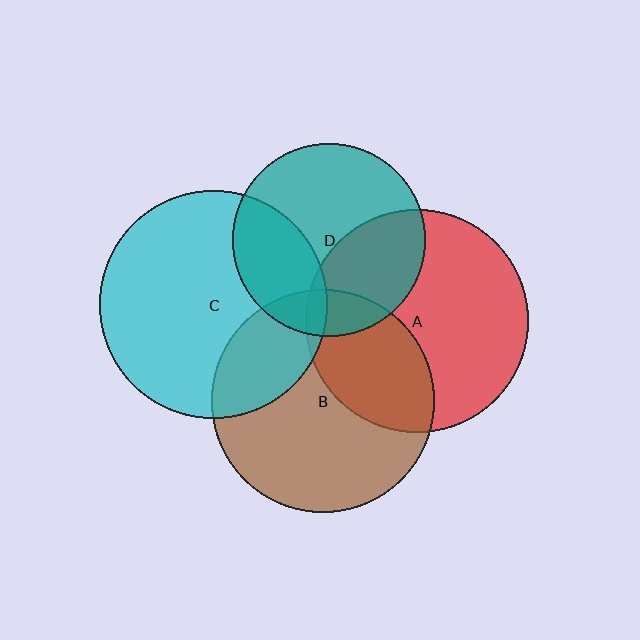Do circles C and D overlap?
Yes.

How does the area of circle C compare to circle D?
Approximately 1.4 times.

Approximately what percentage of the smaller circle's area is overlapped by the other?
Approximately 30%.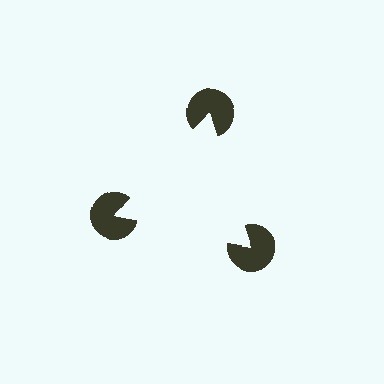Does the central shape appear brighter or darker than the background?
It typically appears slightly brighter than the background, even though no actual brightness change is drawn.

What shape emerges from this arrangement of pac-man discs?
An illusory triangle — its edges are inferred from the aligned wedge cuts in the pac-man discs, not physically drawn.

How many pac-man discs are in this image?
There are 3 — one at each vertex of the illusory triangle.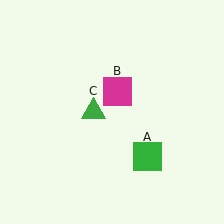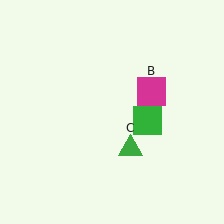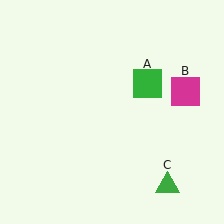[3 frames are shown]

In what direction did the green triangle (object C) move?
The green triangle (object C) moved down and to the right.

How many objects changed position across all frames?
3 objects changed position: green square (object A), magenta square (object B), green triangle (object C).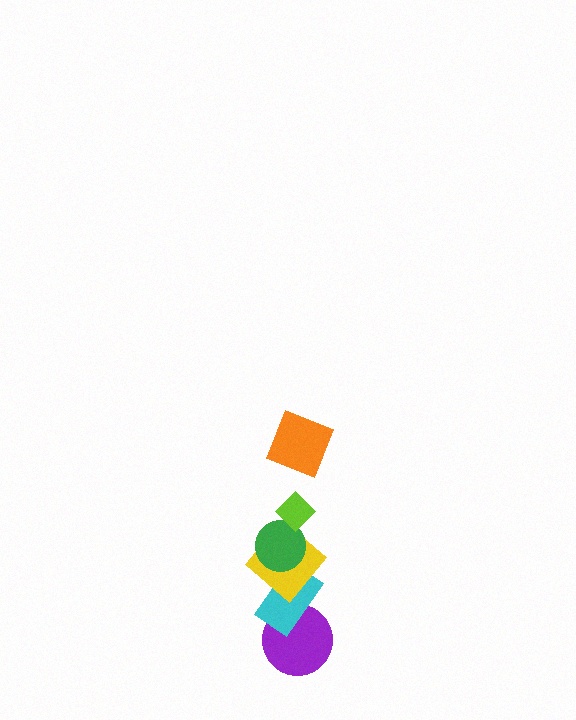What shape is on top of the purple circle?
The cyan rectangle is on top of the purple circle.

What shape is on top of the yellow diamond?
The green circle is on top of the yellow diamond.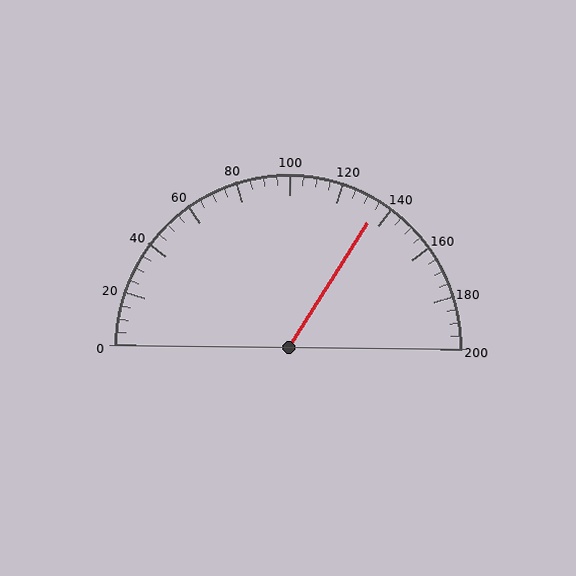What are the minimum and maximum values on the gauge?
The gauge ranges from 0 to 200.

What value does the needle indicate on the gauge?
The needle indicates approximately 135.